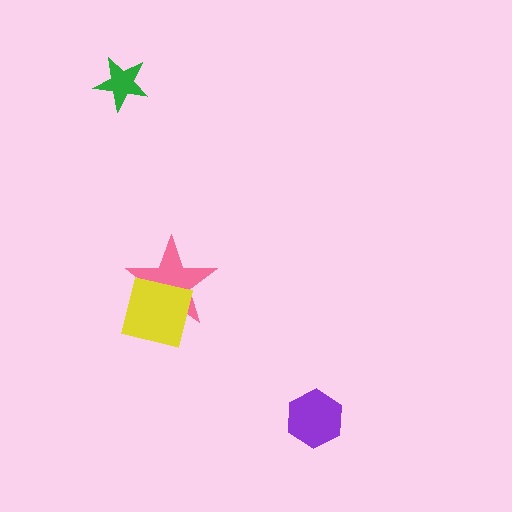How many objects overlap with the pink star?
1 object overlaps with the pink star.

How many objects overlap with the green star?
0 objects overlap with the green star.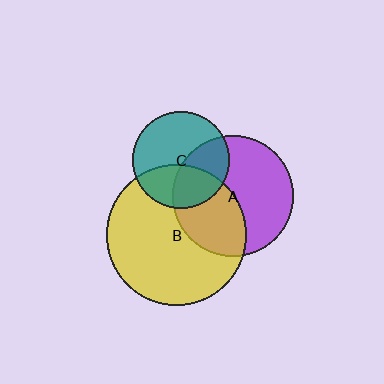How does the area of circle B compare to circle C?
Approximately 2.1 times.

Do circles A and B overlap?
Yes.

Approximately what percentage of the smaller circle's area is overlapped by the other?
Approximately 40%.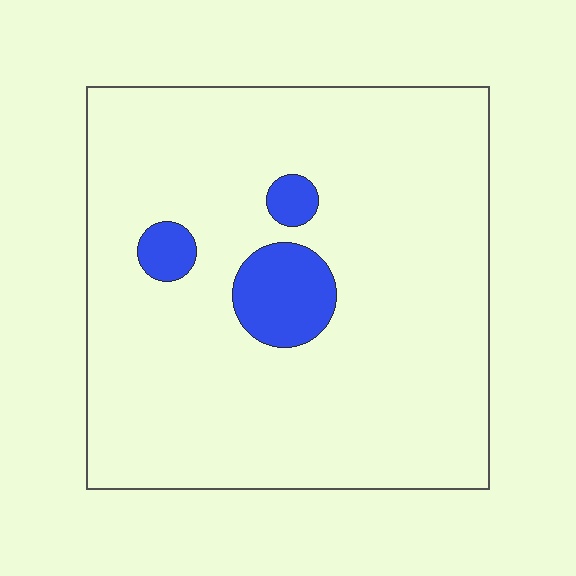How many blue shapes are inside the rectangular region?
3.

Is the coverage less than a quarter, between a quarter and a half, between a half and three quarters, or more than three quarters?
Less than a quarter.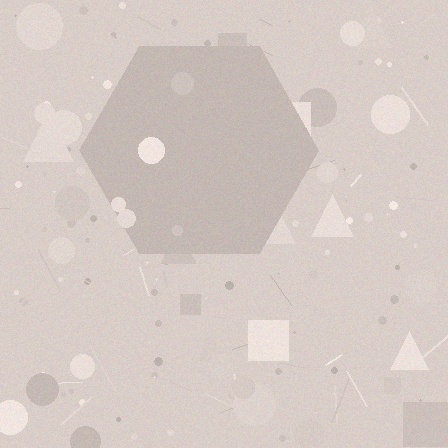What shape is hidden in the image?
A hexagon is hidden in the image.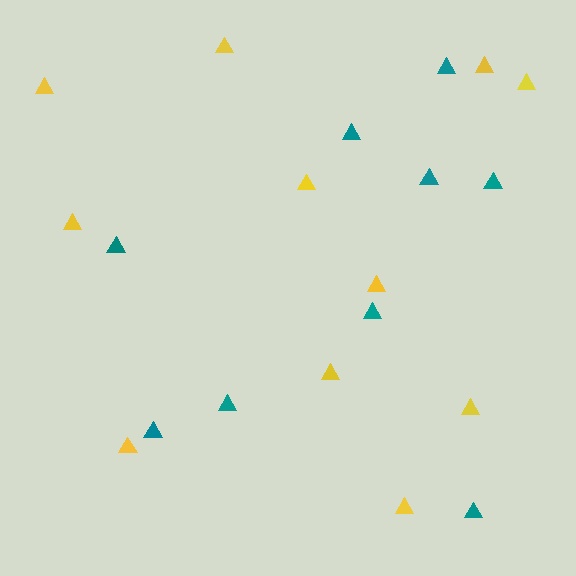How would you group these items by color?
There are 2 groups: one group of yellow triangles (11) and one group of teal triangles (9).